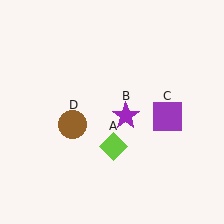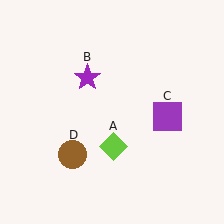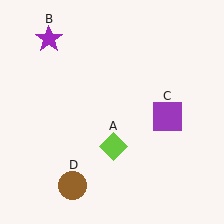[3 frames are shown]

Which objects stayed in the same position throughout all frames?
Lime diamond (object A) and purple square (object C) remained stationary.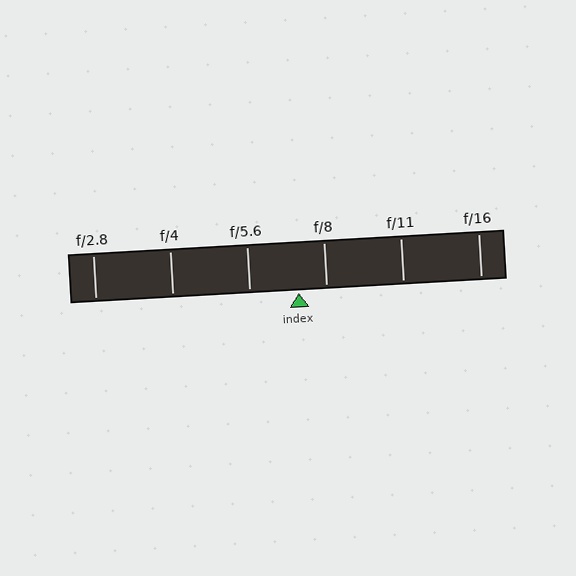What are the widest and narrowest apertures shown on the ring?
The widest aperture shown is f/2.8 and the narrowest is f/16.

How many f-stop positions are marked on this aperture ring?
There are 6 f-stop positions marked.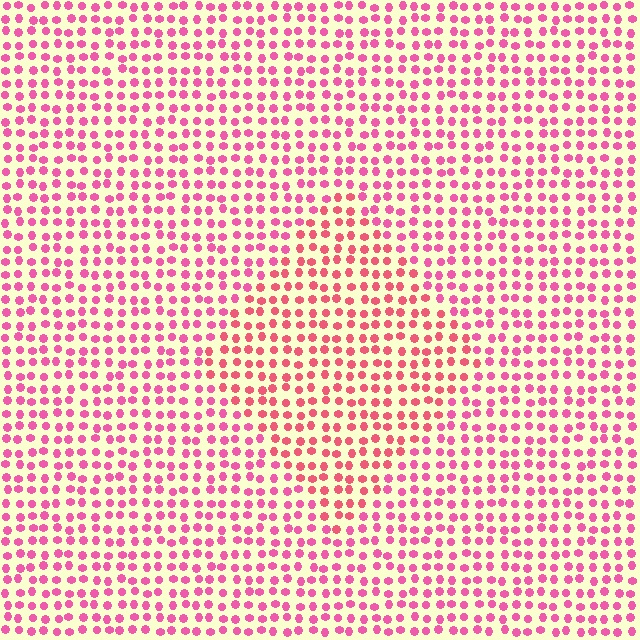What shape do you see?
I see a diamond.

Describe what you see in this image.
The image is filled with small pink elements in a uniform arrangement. A diamond-shaped region is visible where the elements are tinted to a slightly different hue, forming a subtle color boundary.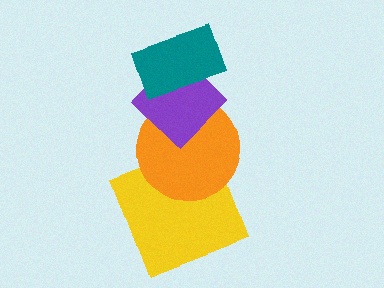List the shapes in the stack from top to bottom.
From top to bottom: the teal rectangle, the purple diamond, the orange circle, the yellow square.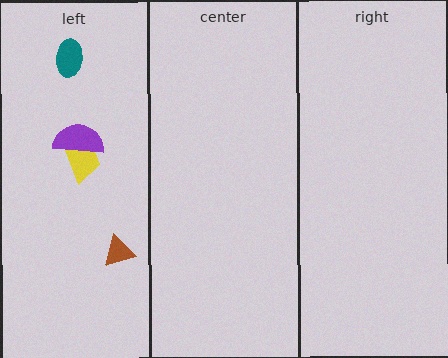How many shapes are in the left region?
4.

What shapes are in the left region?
The brown triangle, the yellow trapezoid, the purple semicircle, the teal ellipse.